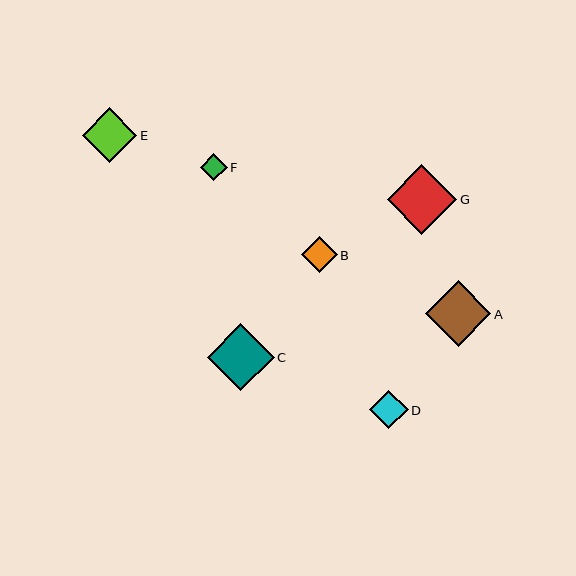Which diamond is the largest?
Diamond G is the largest with a size of approximately 70 pixels.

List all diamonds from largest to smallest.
From largest to smallest: G, C, A, E, D, B, F.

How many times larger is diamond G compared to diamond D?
Diamond G is approximately 1.8 times the size of diamond D.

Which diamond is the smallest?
Diamond F is the smallest with a size of approximately 27 pixels.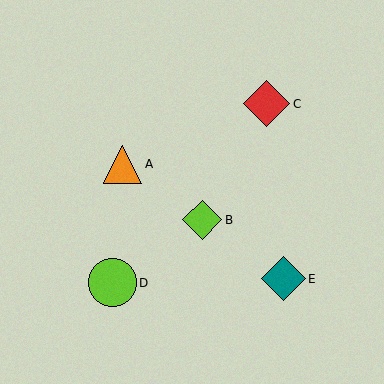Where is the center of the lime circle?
The center of the lime circle is at (112, 283).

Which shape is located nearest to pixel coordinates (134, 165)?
The orange triangle (labeled A) at (123, 164) is nearest to that location.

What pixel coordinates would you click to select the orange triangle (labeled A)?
Click at (123, 164) to select the orange triangle A.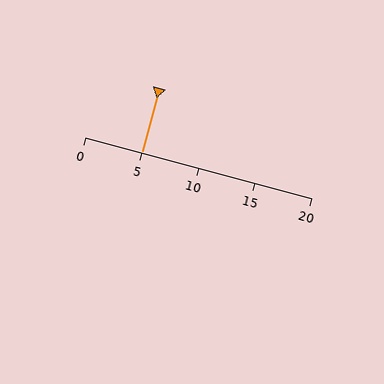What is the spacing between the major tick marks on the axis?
The major ticks are spaced 5 apart.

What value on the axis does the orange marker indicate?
The marker indicates approximately 5.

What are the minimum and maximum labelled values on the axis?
The axis runs from 0 to 20.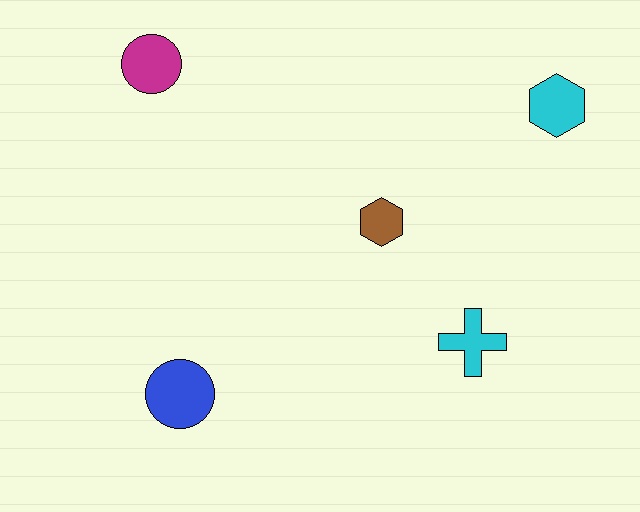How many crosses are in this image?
There is 1 cross.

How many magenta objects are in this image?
There is 1 magenta object.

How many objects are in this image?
There are 5 objects.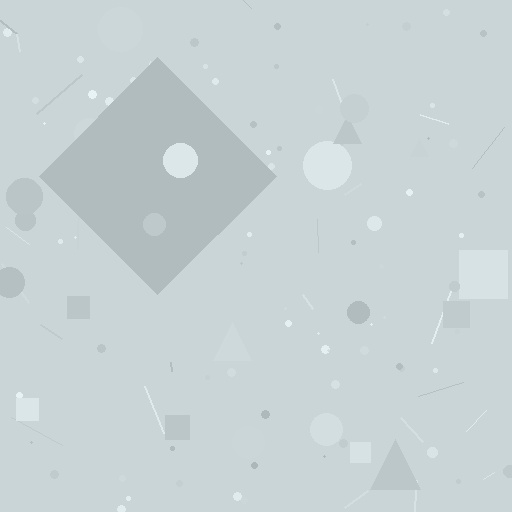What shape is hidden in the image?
A diamond is hidden in the image.